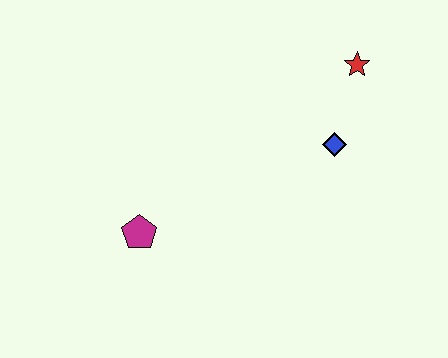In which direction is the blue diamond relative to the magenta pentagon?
The blue diamond is to the right of the magenta pentagon.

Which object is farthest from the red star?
The magenta pentagon is farthest from the red star.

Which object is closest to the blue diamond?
The red star is closest to the blue diamond.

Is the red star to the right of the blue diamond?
Yes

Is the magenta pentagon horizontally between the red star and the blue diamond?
No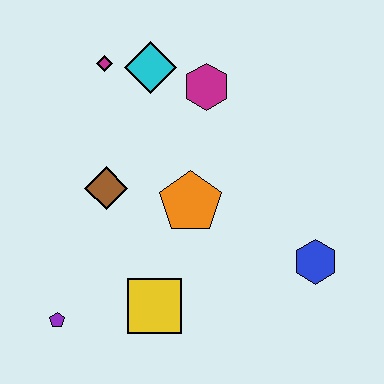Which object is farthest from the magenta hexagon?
The purple pentagon is farthest from the magenta hexagon.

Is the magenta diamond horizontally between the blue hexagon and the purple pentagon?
Yes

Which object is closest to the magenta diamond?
The cyan diamond is closest to the magenta diamond.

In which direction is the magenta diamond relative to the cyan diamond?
The magenta diamond is to the left of the cyan diamond.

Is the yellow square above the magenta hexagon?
No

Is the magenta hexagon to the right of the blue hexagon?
No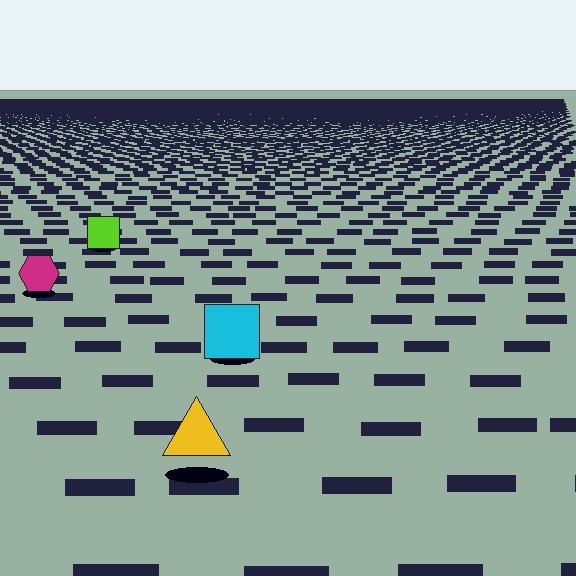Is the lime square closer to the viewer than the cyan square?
No. The cyan square is closer — you can tell from the texture gradient: the ground texture is coarser near it.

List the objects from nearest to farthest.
From nearest to farthest: the yellow triangle, the cyan square, the magenta hexagon, the lime square.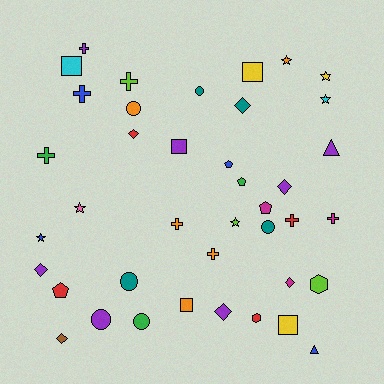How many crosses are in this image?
There are 8 crosses.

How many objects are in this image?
There are 40 objects.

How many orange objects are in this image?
There are 5 orange objects.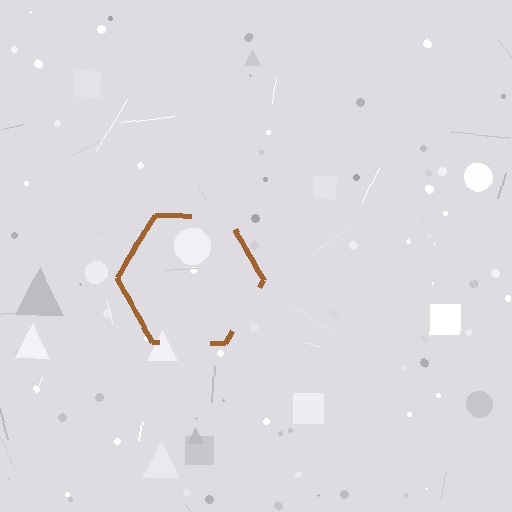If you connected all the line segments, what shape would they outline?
They would outline a hexagon.